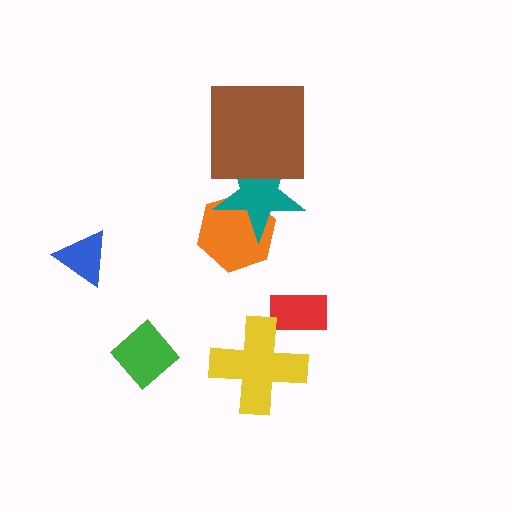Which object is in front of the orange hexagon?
The teal star is in front of the orange hexagon.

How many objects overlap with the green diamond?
0 objects overlap with the green diamond.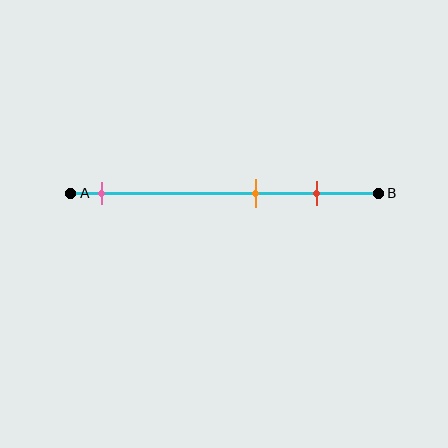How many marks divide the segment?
There are 3 marks dividing the segment.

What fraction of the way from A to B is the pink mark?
The pink mark is approximately 10% (0.1) of the way from A to B.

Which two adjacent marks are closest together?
The orange and red marks are the closest adjacent pair.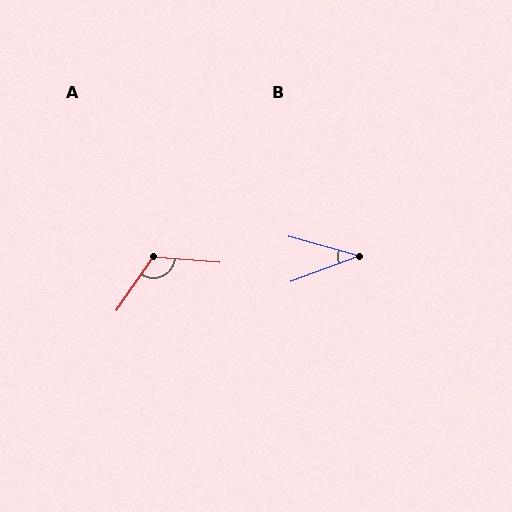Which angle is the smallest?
B, at approximately 36 degrees.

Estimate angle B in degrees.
Approximately 36 degrees.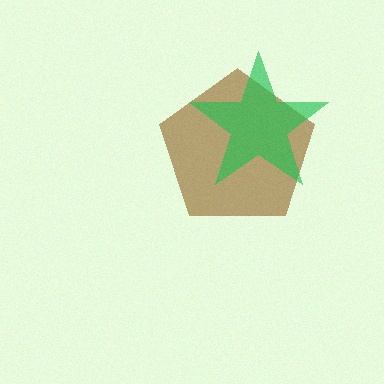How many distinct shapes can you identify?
There are 2 distinct shapes: a brown pentagon, a green star.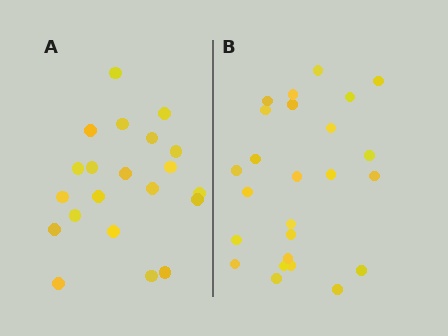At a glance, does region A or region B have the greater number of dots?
Region B (the right region) has more dots.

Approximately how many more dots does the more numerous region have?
Region B has about 4 more dots than region A.